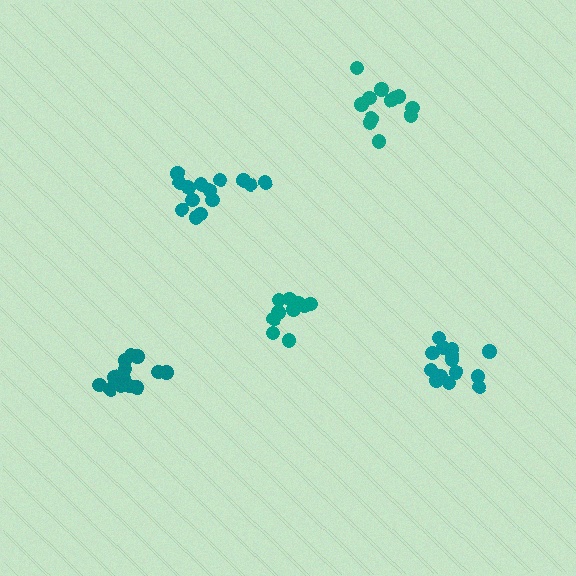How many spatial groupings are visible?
There are 5 spatial groupings.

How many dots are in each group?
Group 1: 14 dots, Group 2: 12 dots, Group 3: 14 dots, Group 4: 15 dots, Group 5: 10 dots (65 total).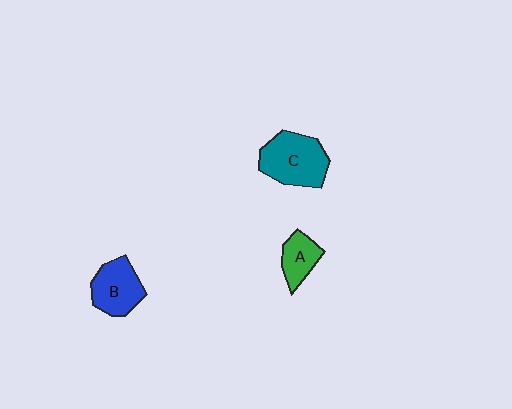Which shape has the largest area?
Shape C (teal).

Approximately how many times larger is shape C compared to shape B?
Approximately 1.3 times.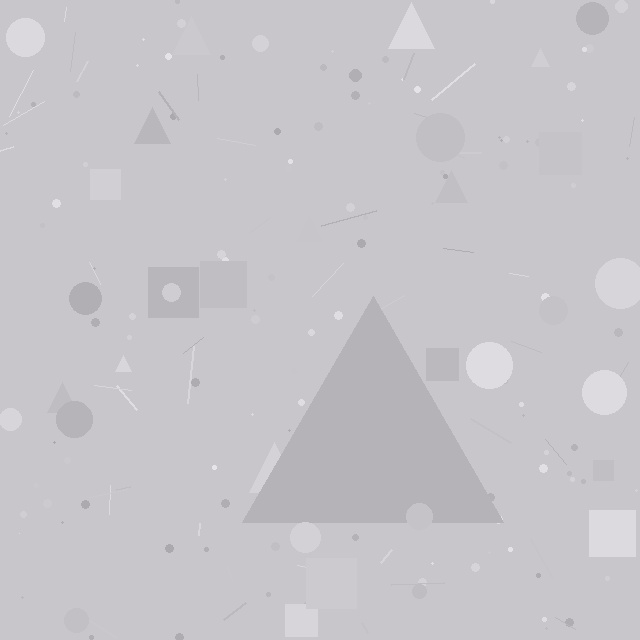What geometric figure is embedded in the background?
A triangle is embedded in the background.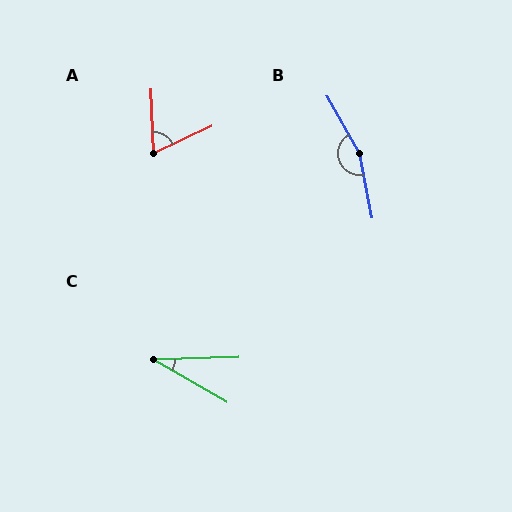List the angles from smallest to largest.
C (31°), A (67°), B (162°).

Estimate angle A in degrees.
Approximately 67 degrees.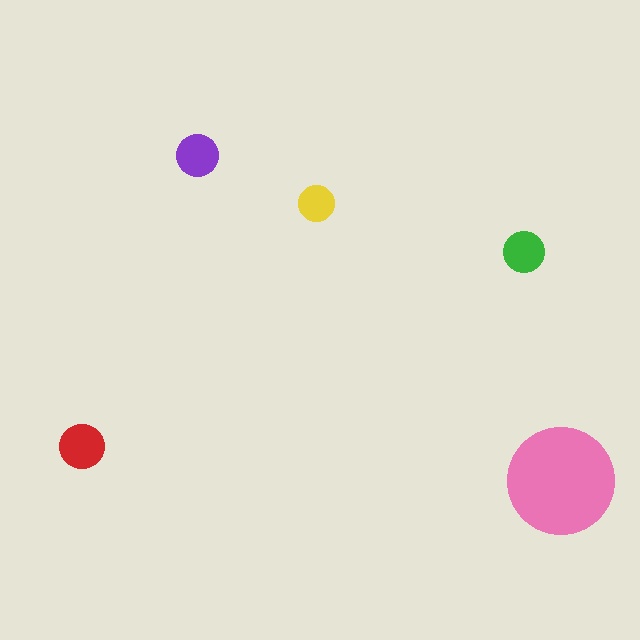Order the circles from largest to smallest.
the pink one, the red one, the purple one, the green one, the yellow one.